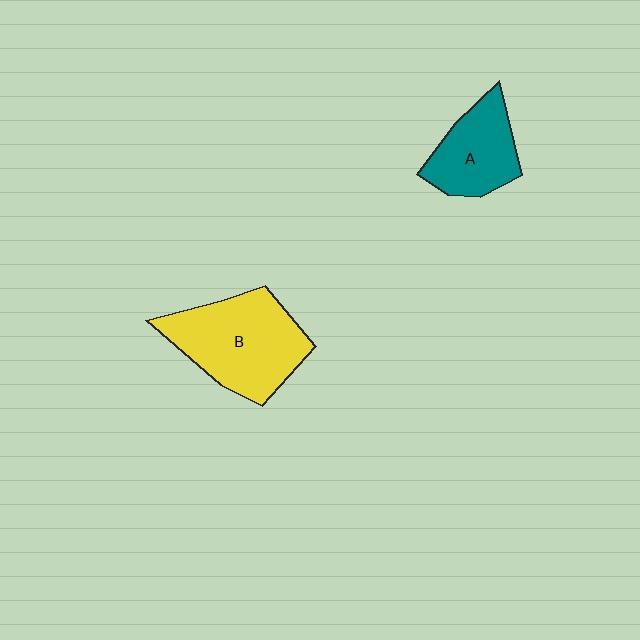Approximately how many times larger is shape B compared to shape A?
Approximately 1.6 times.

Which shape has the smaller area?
Shape A (teal).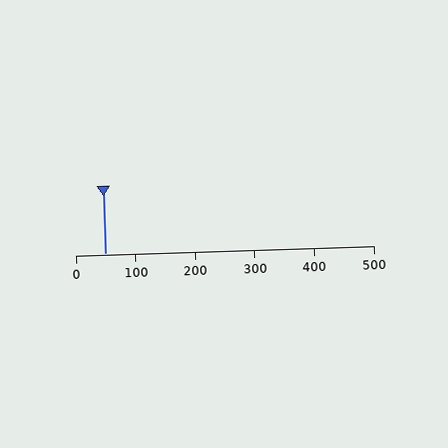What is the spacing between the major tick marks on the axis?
The major ticks are spaced 100 apart.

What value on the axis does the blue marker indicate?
The marker indicates approximately 50.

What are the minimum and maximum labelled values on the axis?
The axis runs from 0 to 500.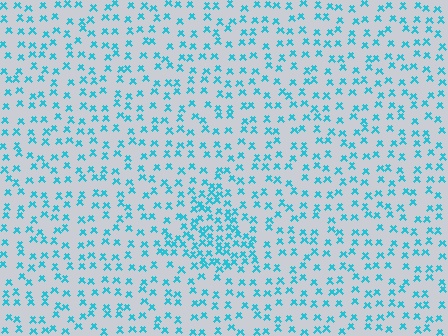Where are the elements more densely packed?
The elements are more densely packed inside the triangle boundary.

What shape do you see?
I see a triangle.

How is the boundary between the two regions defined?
The boundary is defined by a change in element density (approximately 2.1x ratio). All elements are the same color, size, and shape.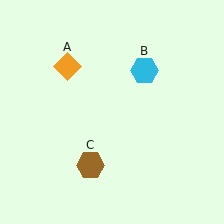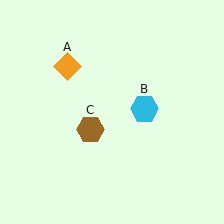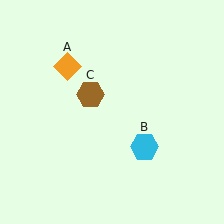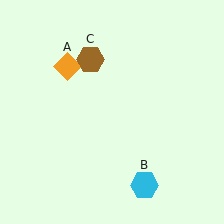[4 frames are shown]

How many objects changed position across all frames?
2 objects changed position: cyan hexagon (object B), brown hexagon (object C).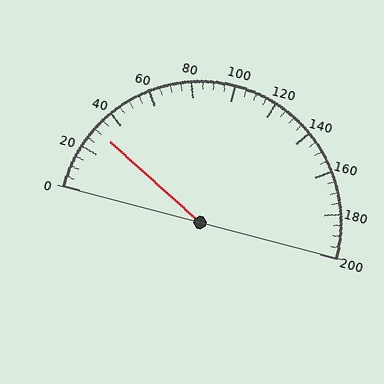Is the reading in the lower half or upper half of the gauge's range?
The reading is in the lower half of the range (0 to 200).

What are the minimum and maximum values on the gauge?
The gauge ranges from 0 to 200.